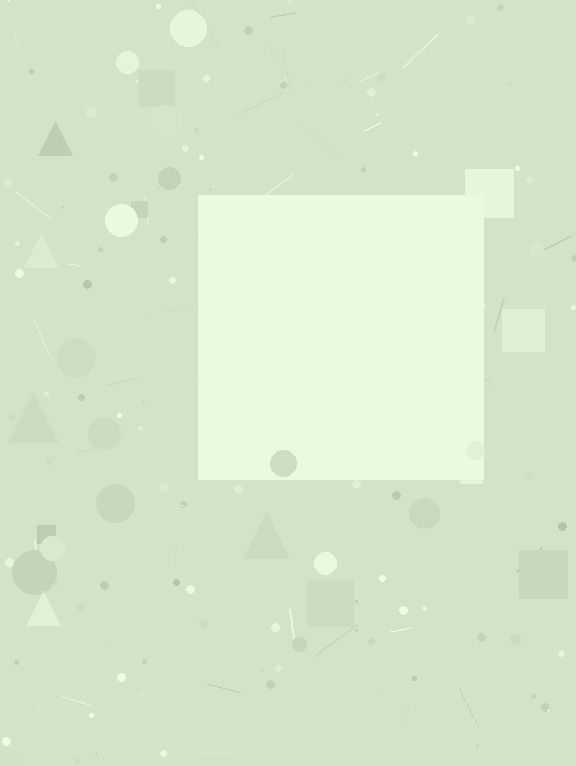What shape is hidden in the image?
A square is hidden in the image.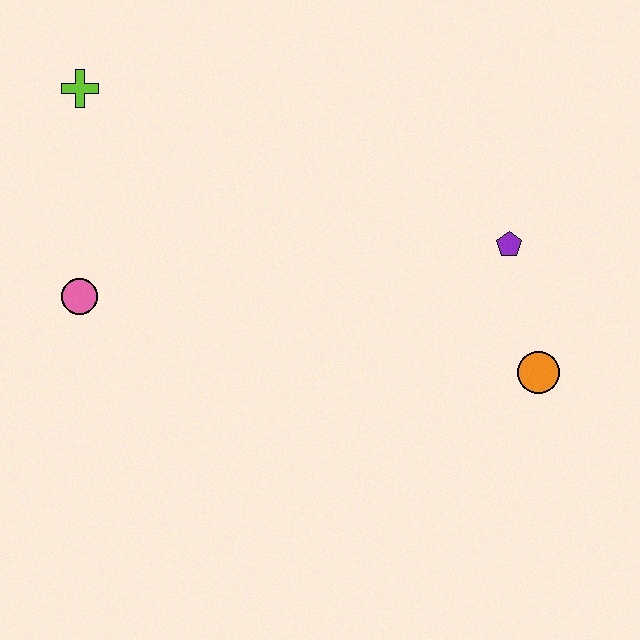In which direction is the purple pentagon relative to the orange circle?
The purple pentagon is above the orange circle.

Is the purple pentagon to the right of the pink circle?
Yes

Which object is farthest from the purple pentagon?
The lime cross is farthest from the purple pentagon.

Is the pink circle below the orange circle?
No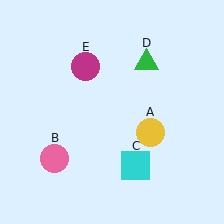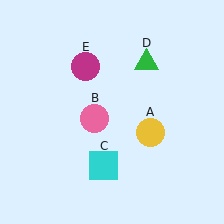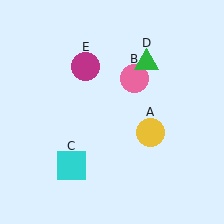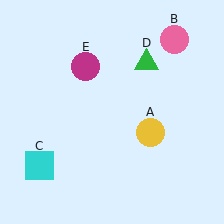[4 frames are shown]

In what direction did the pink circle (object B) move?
The pink circle (object B) moved up and to the right.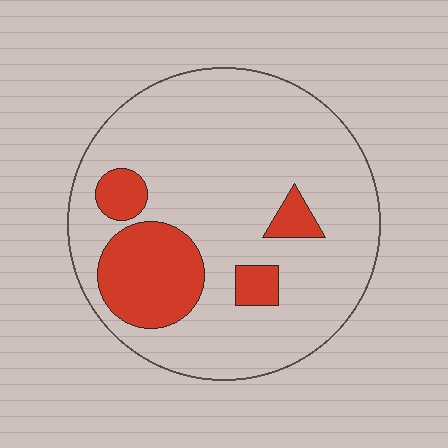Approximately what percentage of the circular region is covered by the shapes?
Approximately 20%.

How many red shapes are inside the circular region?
4.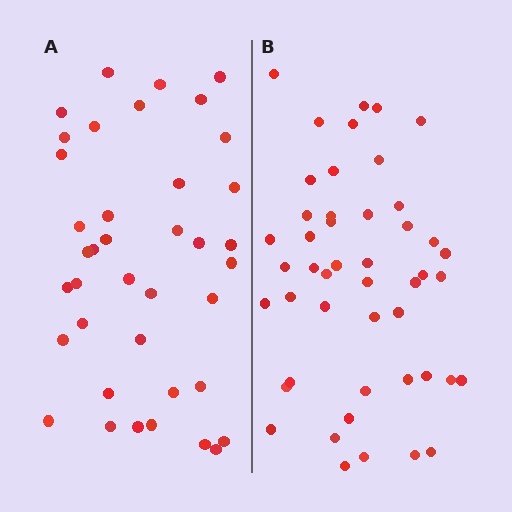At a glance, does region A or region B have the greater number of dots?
Region B (the right region) has more dots.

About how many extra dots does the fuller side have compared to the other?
Region B has roughly 8 or so more dots than region A.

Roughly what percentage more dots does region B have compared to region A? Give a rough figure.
About 20% more.